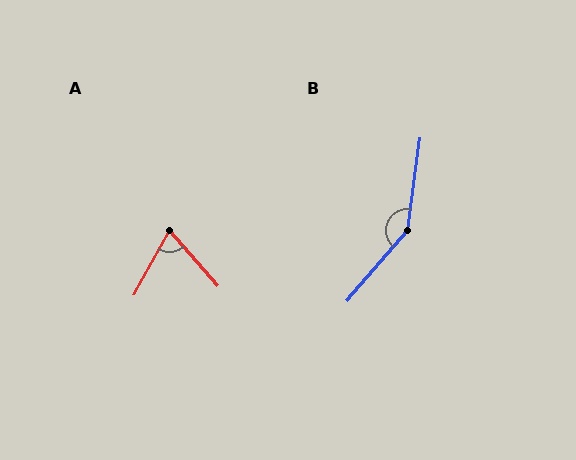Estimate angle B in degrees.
Approximately 147 degrees.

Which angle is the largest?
B, at approximately 147 degrees.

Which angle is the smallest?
A, at approximately 70 degrees.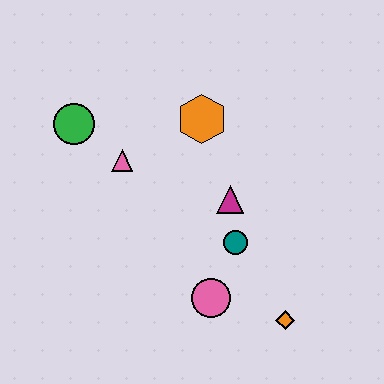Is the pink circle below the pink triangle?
Yes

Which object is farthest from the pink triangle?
The orange diamond is farthest from the pink triangle.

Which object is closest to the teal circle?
The magenta triangle is closest to the teal circle.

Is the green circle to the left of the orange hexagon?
Yes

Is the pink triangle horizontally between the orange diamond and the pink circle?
No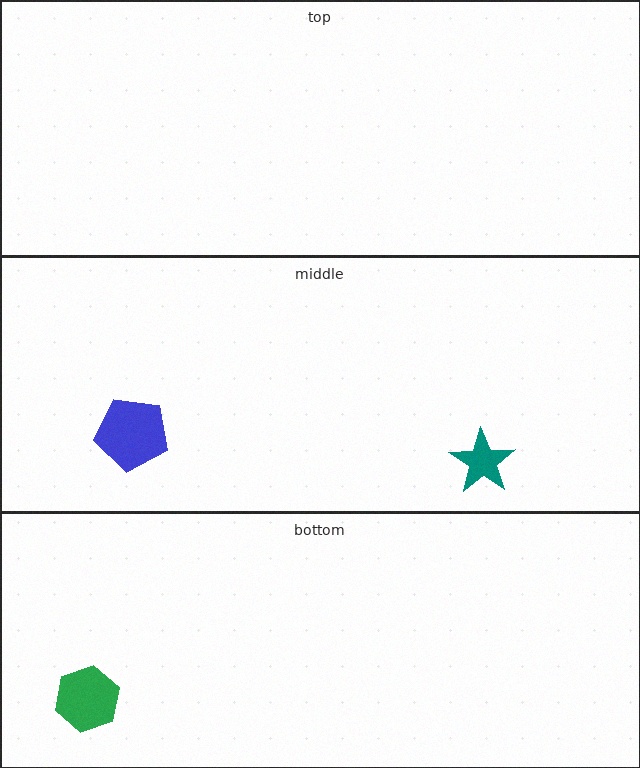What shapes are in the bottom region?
The green hexagon.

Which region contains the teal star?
The middle region.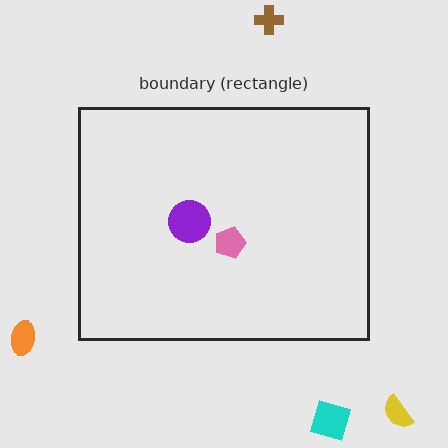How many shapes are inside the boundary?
2 inside, 4 outside.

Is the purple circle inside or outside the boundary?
Inside.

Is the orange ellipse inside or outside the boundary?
Outside.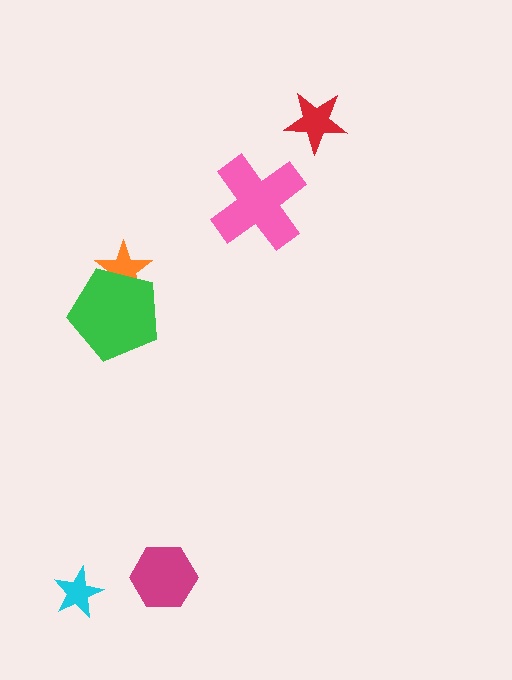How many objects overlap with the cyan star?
0 objects overlap with the cyan star.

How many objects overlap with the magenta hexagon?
0 objects overlap with the magenta hexagon.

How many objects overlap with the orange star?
1 object overlaps with the orange star.